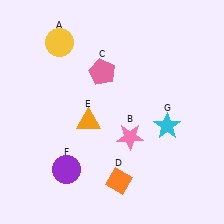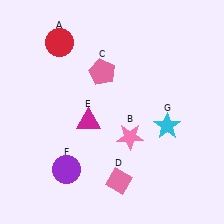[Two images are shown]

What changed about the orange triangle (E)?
In Image 1, E is orange. In Image 2, it changed to magenta.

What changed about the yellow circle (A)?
In Image 1, A is yellow. In Image 2, it changed to red.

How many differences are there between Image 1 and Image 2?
There are 3 differences between the two images.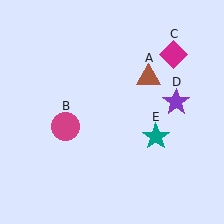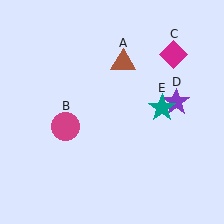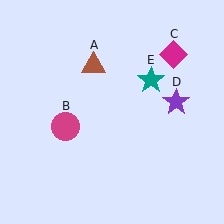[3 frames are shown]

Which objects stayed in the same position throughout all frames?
Magenta circle (object B) and magenta diamond (object C) and purple star (object D) remained stationary.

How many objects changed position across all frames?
2 objects changed position: brown triangle (object A), teal star (object E).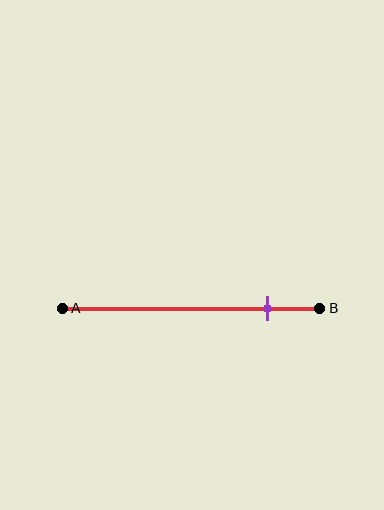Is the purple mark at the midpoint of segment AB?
No, the mark is at about 80% from A, not at the 50% midpoint.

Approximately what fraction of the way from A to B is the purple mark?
The purple mark is approximately 80% of the way from A to B.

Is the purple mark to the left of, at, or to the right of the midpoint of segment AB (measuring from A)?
The purple mark is to the right of the midpoint of segment AB.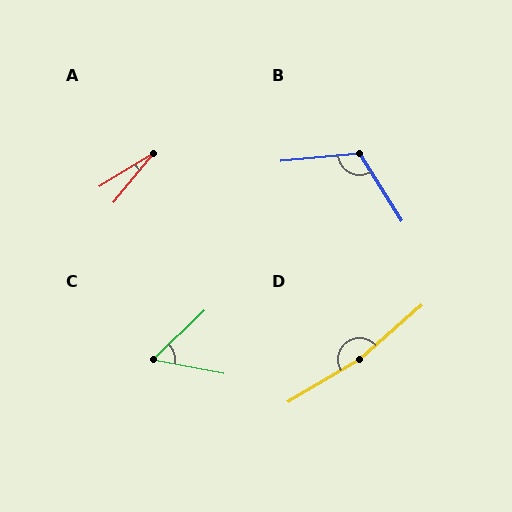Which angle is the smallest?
A, at approximately 19 degrees.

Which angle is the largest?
D, at approximately 170 degrees.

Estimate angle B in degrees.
Approximately 117 degrees.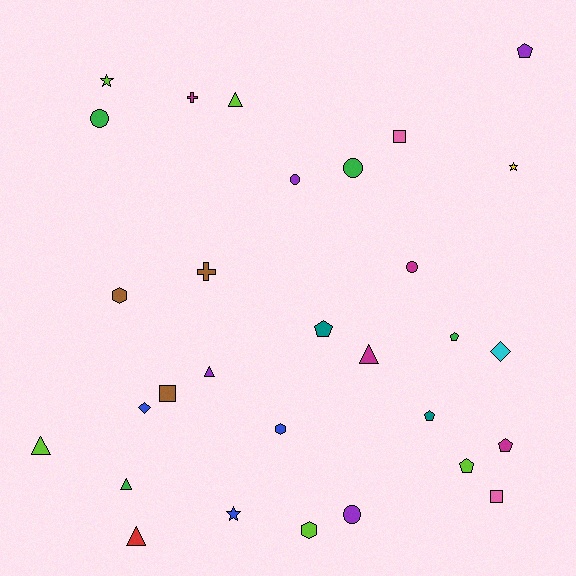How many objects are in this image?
There are 30 objects.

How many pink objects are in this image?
There are 2 pink objects.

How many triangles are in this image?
There are 6 triangles.